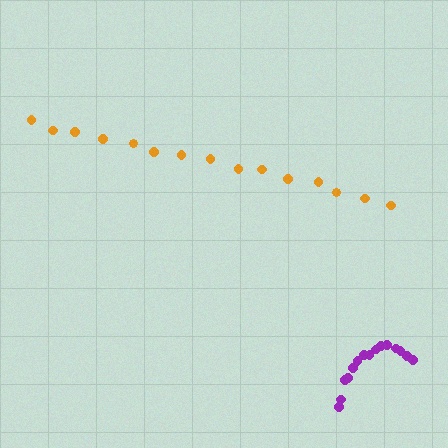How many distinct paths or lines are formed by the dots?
There are 2 distinct paths.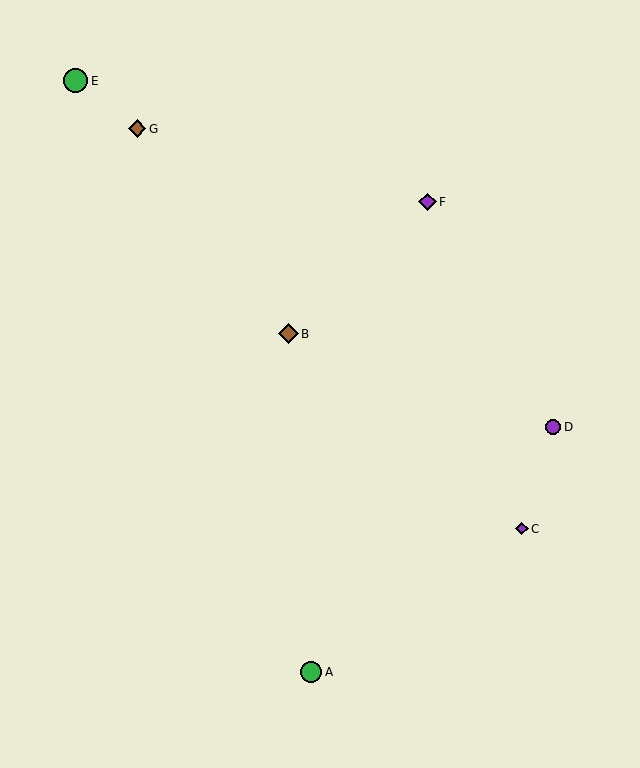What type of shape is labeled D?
Shape D is a purple circle.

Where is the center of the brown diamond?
The center of the brown diamond is at (288, 334).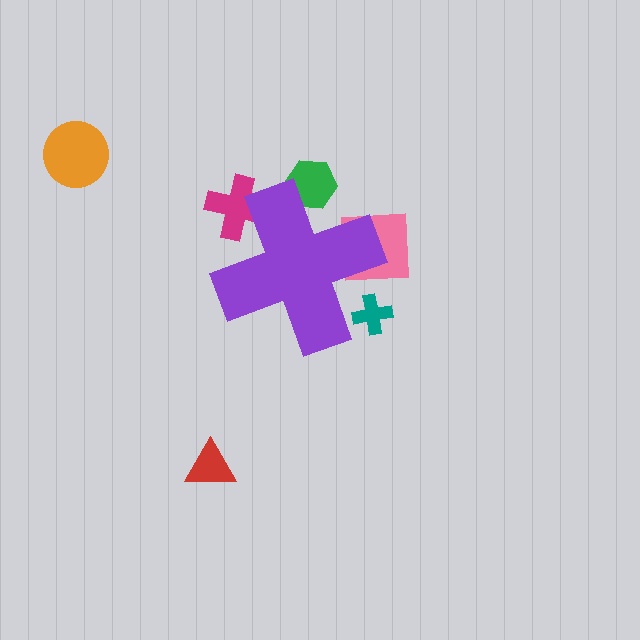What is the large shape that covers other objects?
A purple cross.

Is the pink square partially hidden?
Yes, the pink square is partially hidden behind the purple cross.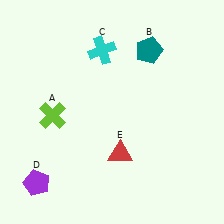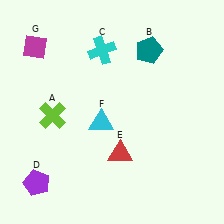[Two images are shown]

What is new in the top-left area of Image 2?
A magenta diamond (G) was added in the top-left area of Image 2.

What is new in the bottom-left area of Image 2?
A cyan triangle (F) was added in the bottom-left area of Image 2.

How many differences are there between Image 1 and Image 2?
There are 2 differences between the two images.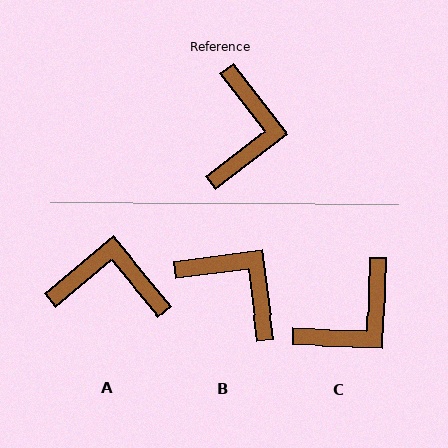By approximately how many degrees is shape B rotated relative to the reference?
Approximately 60 degrees counter-clockwise.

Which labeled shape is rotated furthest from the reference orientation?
A, about 92 degrees away.